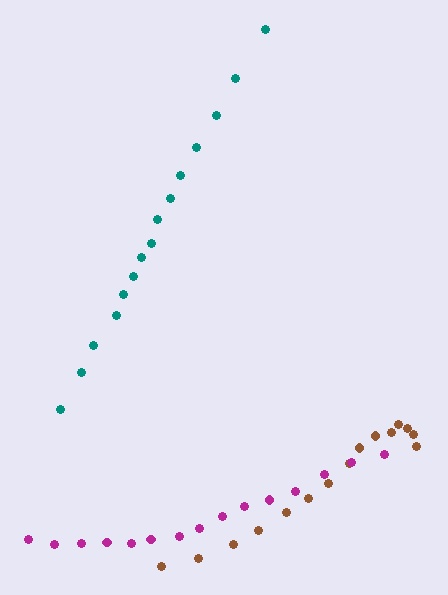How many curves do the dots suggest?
There are 3 distinct paths.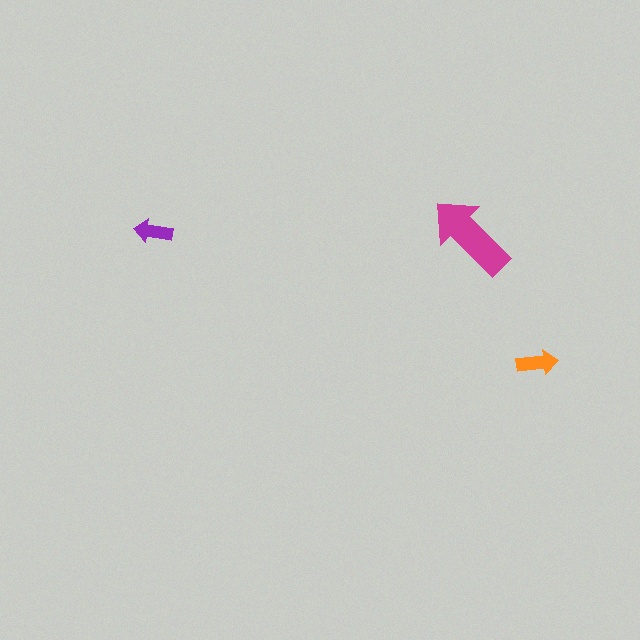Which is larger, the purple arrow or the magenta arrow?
The magenta one.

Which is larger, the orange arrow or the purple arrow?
The orange one.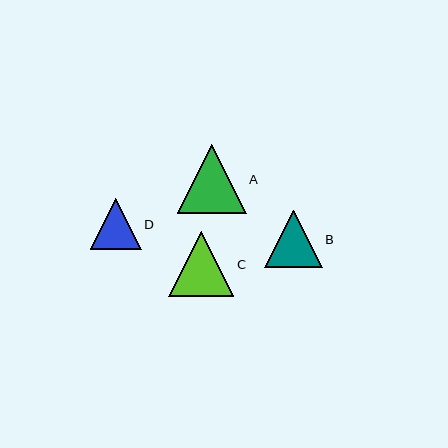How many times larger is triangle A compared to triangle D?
Triangle A is approximately 1.4 times the size of triangle D.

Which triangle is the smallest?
Triangle D is the smallest with a size of approximately 51 pixels.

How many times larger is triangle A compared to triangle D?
Triangle A is approximately 1.4 times the size of triangle D.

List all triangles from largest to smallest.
From largest to smallest: A, C, B, D.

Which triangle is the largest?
Triangle A is the largest with a size of approximately 69 pixels.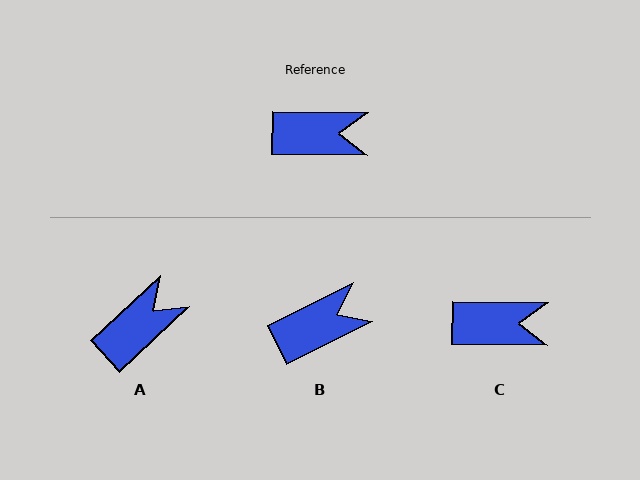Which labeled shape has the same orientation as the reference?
C.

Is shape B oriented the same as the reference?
No, it is off by about 28 degrees.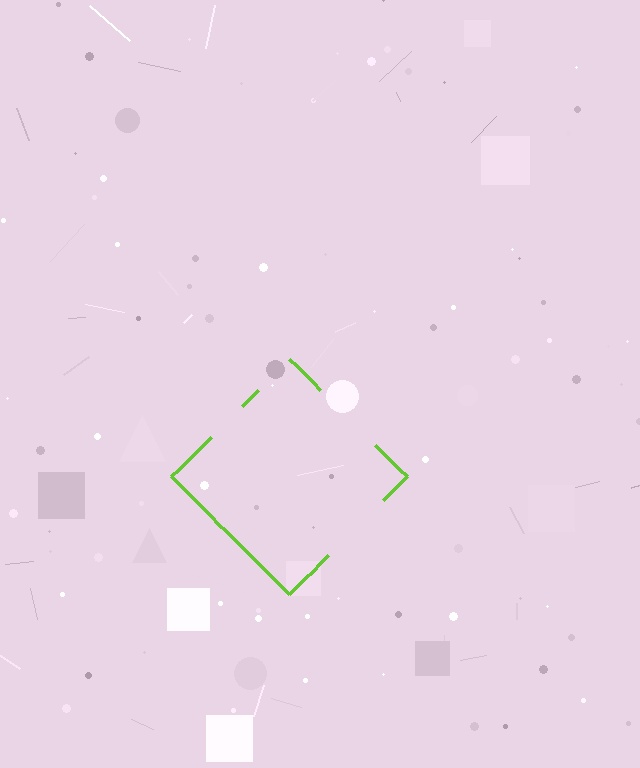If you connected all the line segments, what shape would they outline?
They would outline a diamond.